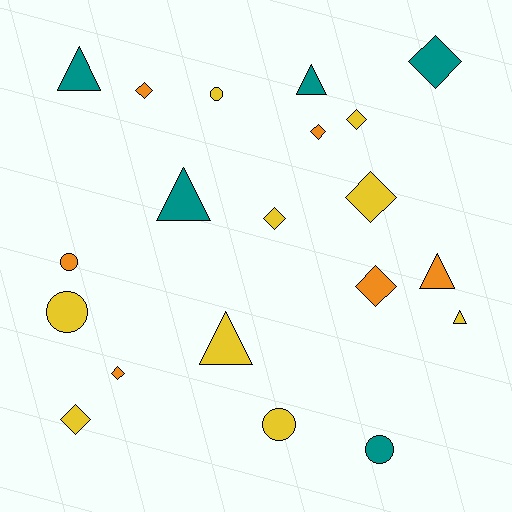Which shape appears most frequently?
Diamond, with 9 objects.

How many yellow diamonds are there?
There are 4 yellow diamonds.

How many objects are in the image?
There are 20 objects.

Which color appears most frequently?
Yellow, with 9 objects.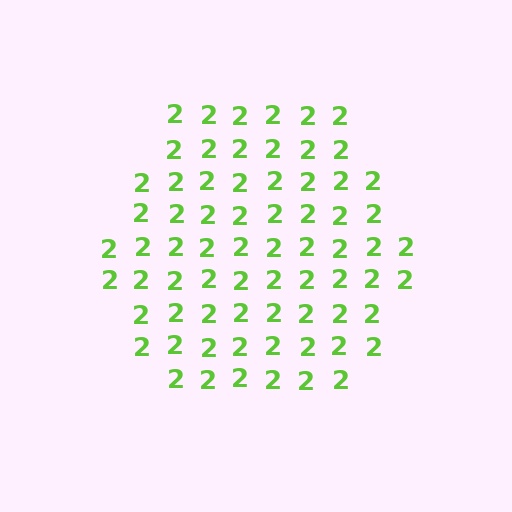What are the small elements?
The small elements are digit 2's.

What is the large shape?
The large shape is a hexagon.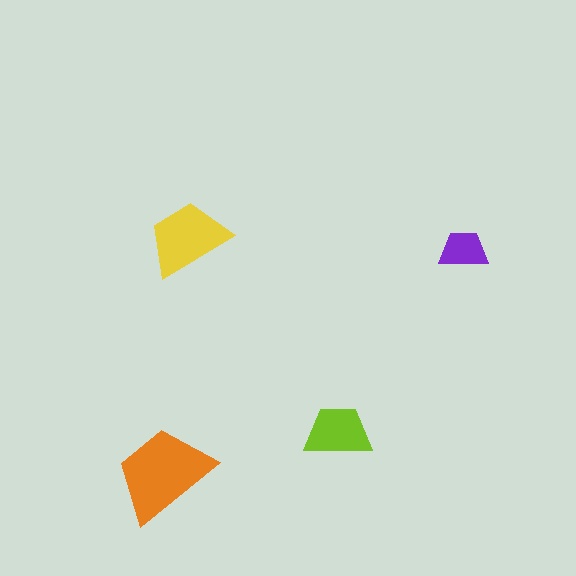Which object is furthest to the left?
The orange trapezoid is leftmost.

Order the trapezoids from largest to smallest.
the orange one, the yellow one, the lime one, the purple one.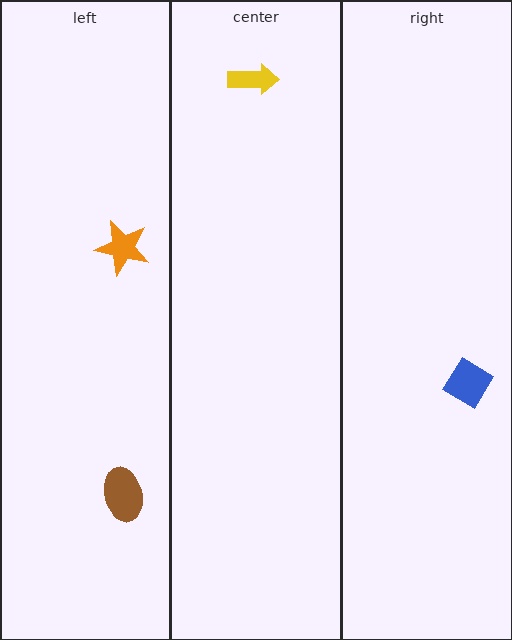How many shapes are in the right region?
1.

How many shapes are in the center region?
1.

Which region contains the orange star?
The left region.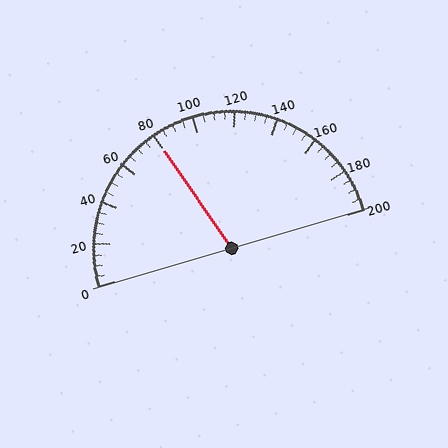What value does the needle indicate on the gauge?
The needle indicates approximately 80.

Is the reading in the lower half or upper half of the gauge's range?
The reading is in the lower half of the range (0 to 200).